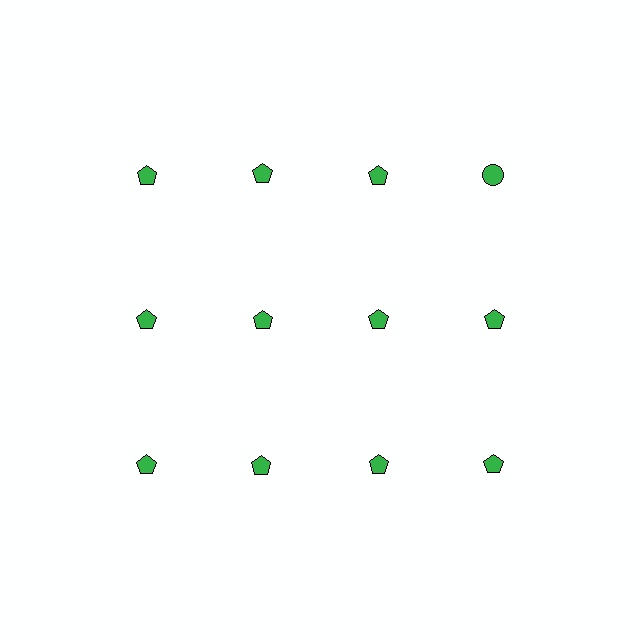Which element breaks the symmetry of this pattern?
The green circle in the top row, second from right column breaks the symmetry. All other shapes are green pentagons.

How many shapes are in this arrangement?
There are 12 shapes arranged in a grid pattern.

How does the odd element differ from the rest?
It has a different shape: circle instead of pentagon.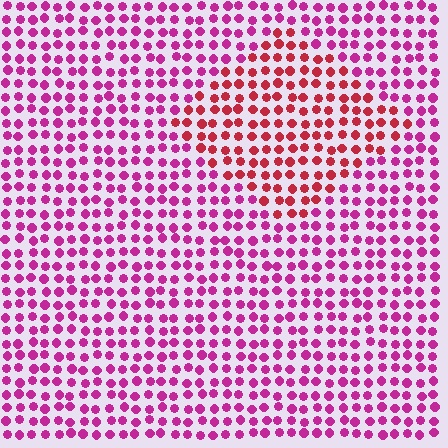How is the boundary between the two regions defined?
The boundary is defined purely by a slight shift in hue (about 35 degrees). Spacing, size, and orientation are identical on both sides.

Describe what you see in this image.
The image is filled with small magenta elements in a uniform arrangement. A diamond-shaped region is visible where the elements are tinted to a slightly different hue, forming a subtle color boundary.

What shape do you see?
I see a diamond.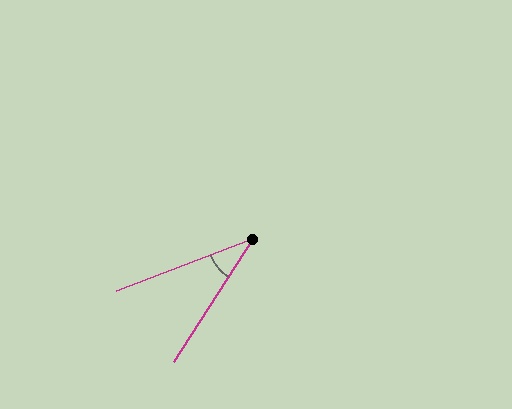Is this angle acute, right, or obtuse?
It is acute.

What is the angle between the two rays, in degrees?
Approximately 36 degrees.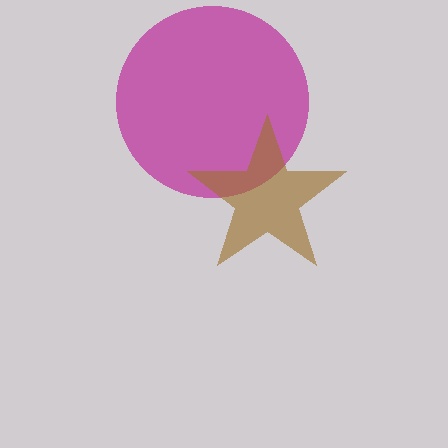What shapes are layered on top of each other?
The layered shapes are: a magenta circle, a brown star.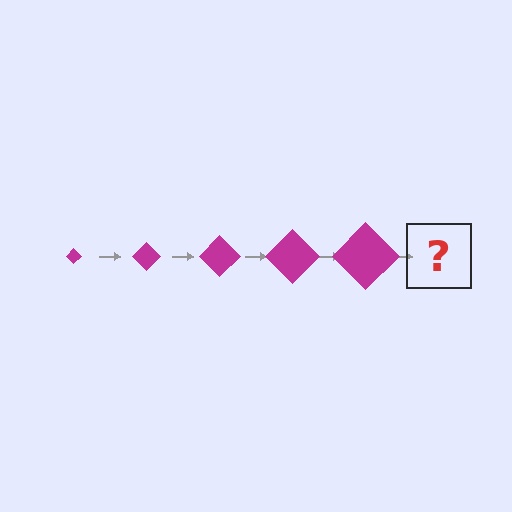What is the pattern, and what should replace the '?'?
The pattern is that the diamond gets progressively larger each step. The '?' should be a magenta diamond, larger than the previous one.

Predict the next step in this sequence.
The next step is a magenta diamond, larger than the previous one.